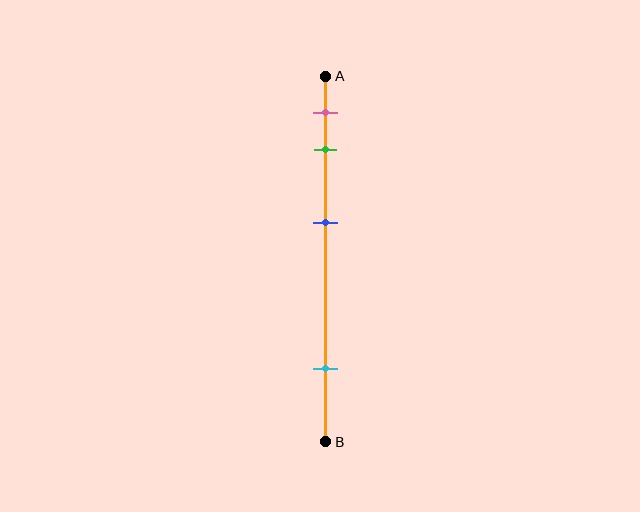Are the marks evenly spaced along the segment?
No, the marks are not evenly spaced.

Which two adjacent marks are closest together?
The pink and green marks are the closest adjacent pair.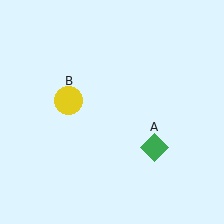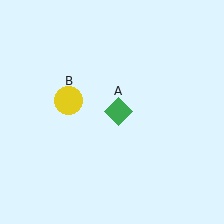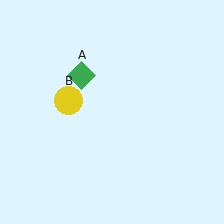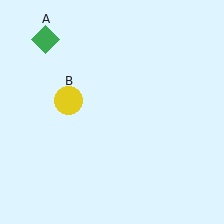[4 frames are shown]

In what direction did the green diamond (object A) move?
The green diamond (object A) moved up and to the left.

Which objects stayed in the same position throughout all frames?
Yellow circle (object B) remained stationary.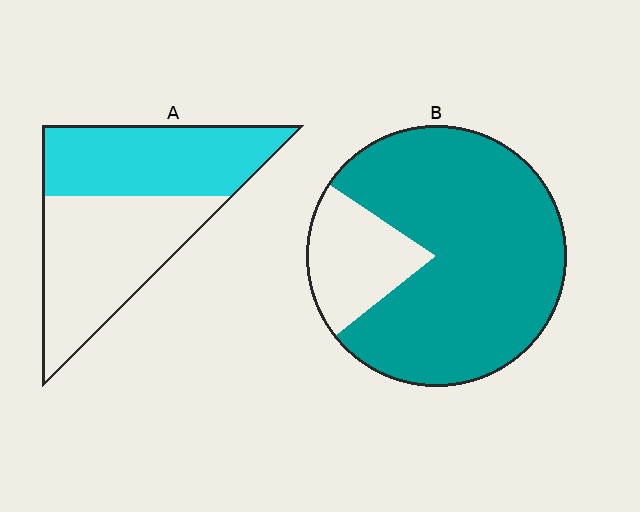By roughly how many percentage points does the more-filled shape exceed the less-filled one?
By roughly 35 percentage points (B over A).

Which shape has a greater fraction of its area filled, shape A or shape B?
Shape B.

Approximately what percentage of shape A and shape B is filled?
A is approximately 45% and B is approximately 80%.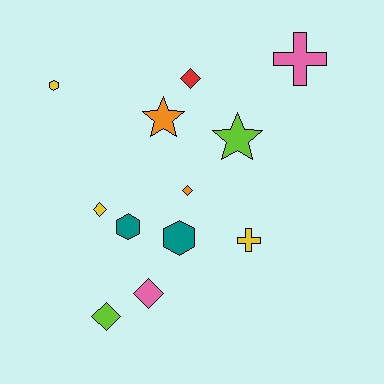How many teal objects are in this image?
There are 2 teal objects.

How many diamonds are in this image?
There are 5 diamonds.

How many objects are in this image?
There are 12 objects.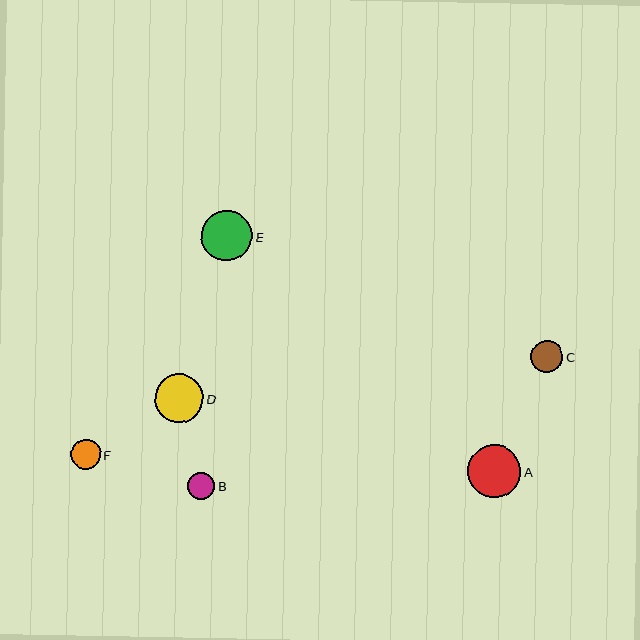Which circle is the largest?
Circle A is the largest with a size of approximately 53 pixels.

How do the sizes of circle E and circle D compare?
Circle E and circle D are approximately the same size.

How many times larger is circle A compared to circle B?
Circle A is approximately 2.0 times the size of circle B.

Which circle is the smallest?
Circle B is the smallest with a size of approximately 27 pixels.